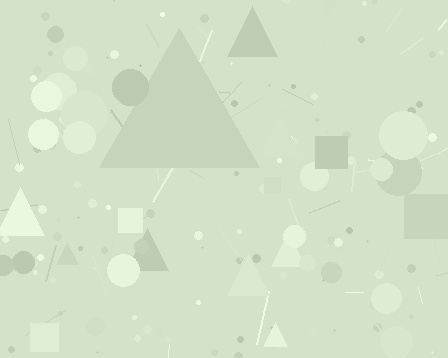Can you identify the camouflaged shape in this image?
The camouflaged shape is a triangle.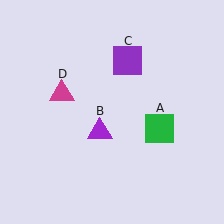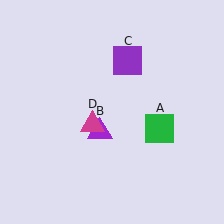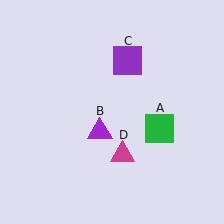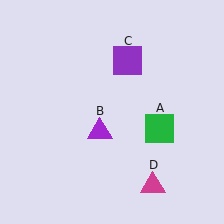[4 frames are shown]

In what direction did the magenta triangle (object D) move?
The magenta triangle (object D) moved down and to the right.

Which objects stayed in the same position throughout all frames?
Green square (object A) and purple triangle (object B) and purple square (object C) remained stationary.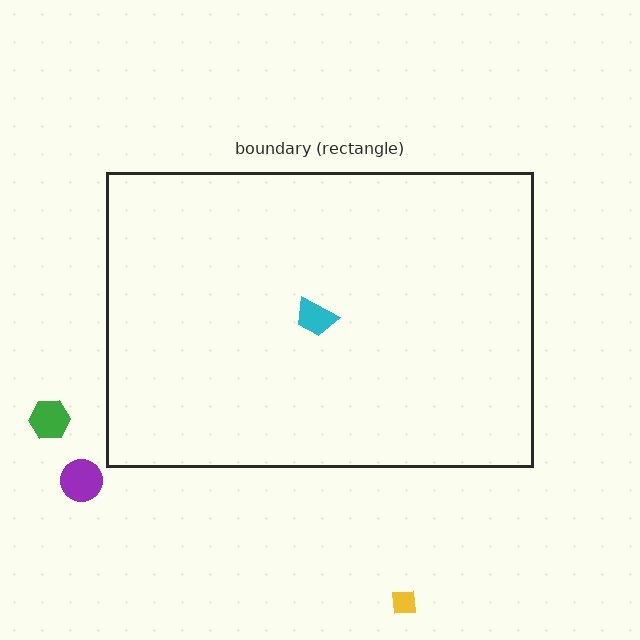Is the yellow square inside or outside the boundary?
Outside.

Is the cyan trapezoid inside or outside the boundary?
Inside.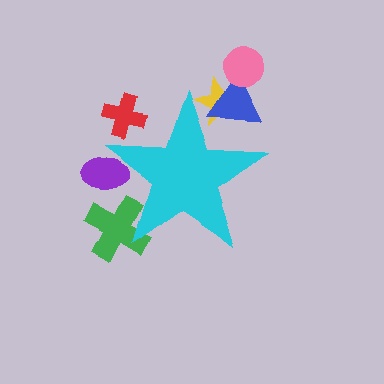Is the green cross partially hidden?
Yes, the green cross is partially hidden behind the cyan star.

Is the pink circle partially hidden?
No, the pink circle is fully visible.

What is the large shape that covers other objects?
A cyan star.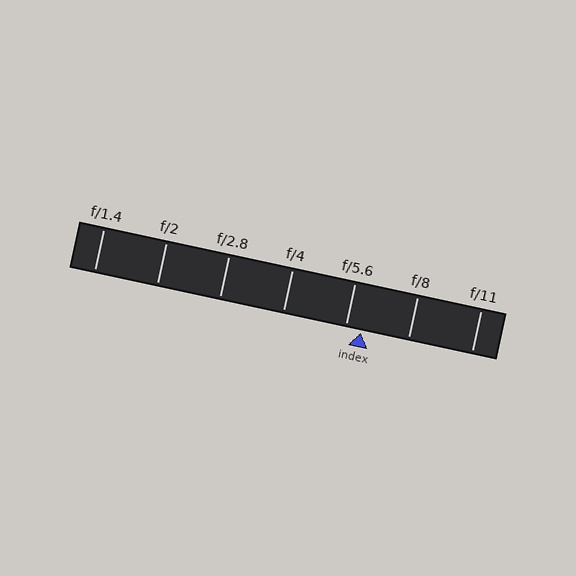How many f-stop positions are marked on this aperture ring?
There are 7 f-stop positions marked.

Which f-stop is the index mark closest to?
The index mark is closest to f/5.6.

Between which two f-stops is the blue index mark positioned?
The index mark is between f/5.6 and f/8.